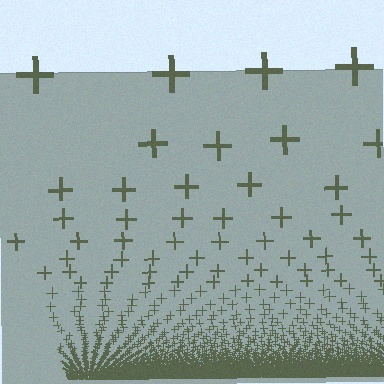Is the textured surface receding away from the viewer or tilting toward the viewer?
The surface appears to tilt toward the viewer. Texture elements get larger and sparser toward the top.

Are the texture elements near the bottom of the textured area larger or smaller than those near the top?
Smaller. The gradient is inverted — elements near the bottom are smaller and denser.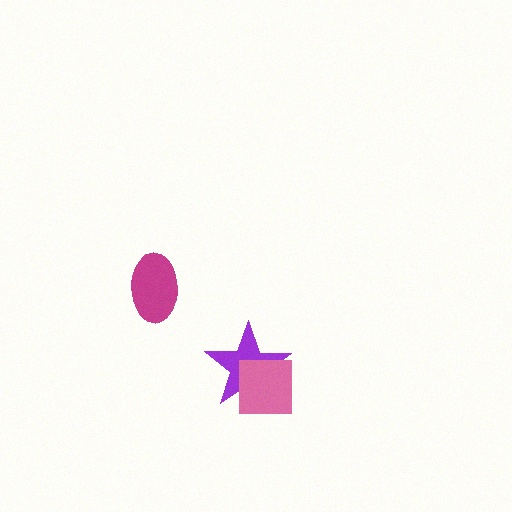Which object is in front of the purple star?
The pink square is in front of the purple star.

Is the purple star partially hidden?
Yes, it is partially covered by another shape.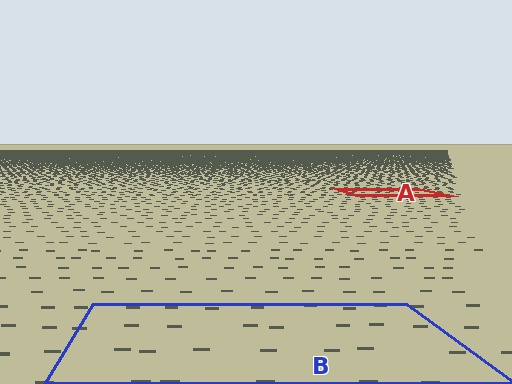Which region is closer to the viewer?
Region B is closer. The texture elements there are larger and more spread out.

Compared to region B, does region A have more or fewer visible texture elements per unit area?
Region A has more texture elements per unit area — they are packed more densely because it is farther away.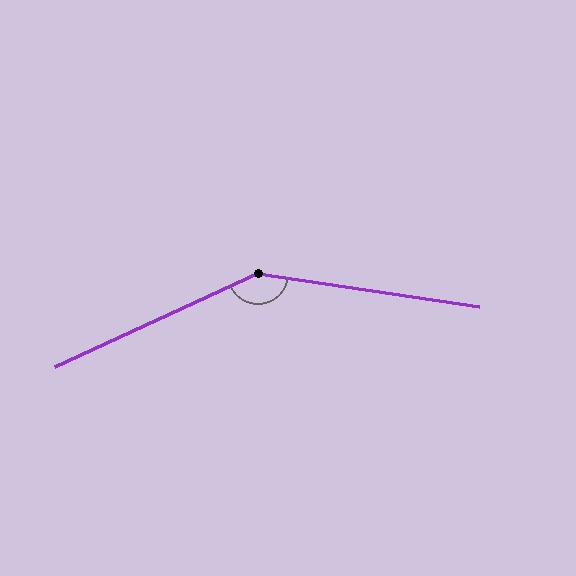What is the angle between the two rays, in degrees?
Approximately 147 degrees.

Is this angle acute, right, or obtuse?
It is obtuse.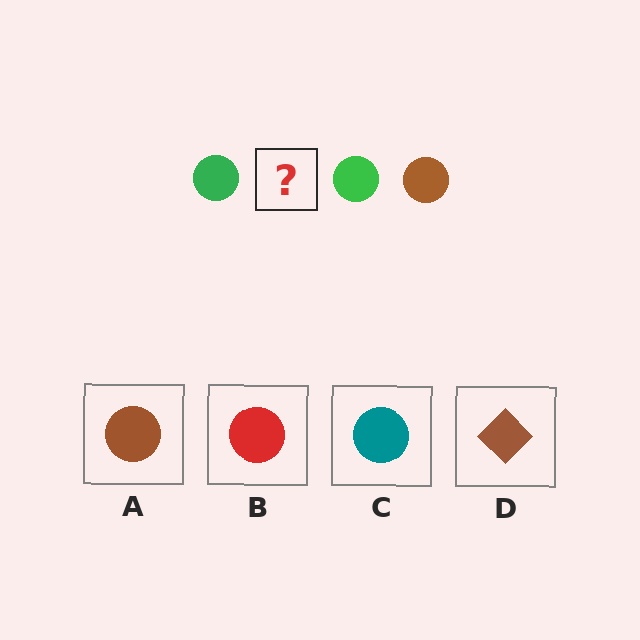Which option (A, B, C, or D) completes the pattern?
A.